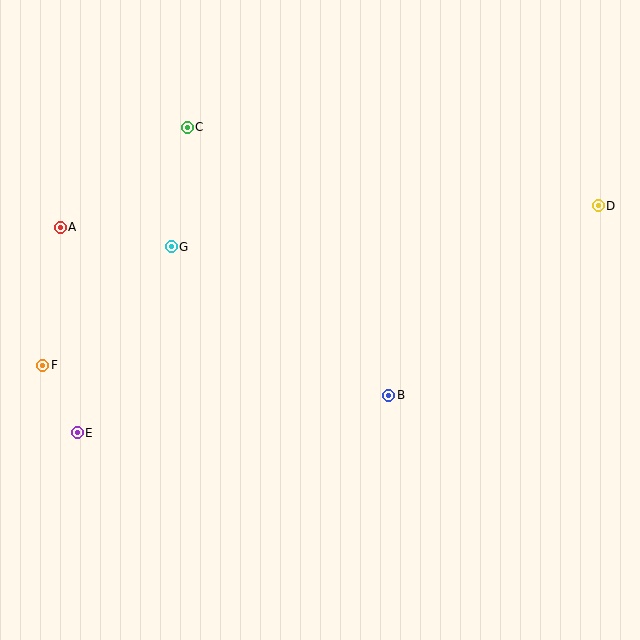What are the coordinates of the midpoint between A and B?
The midpoint between A and B is at (224, 311).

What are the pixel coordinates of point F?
Point F is at (43, 365).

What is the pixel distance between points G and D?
The distance between G and D is 429 pixels.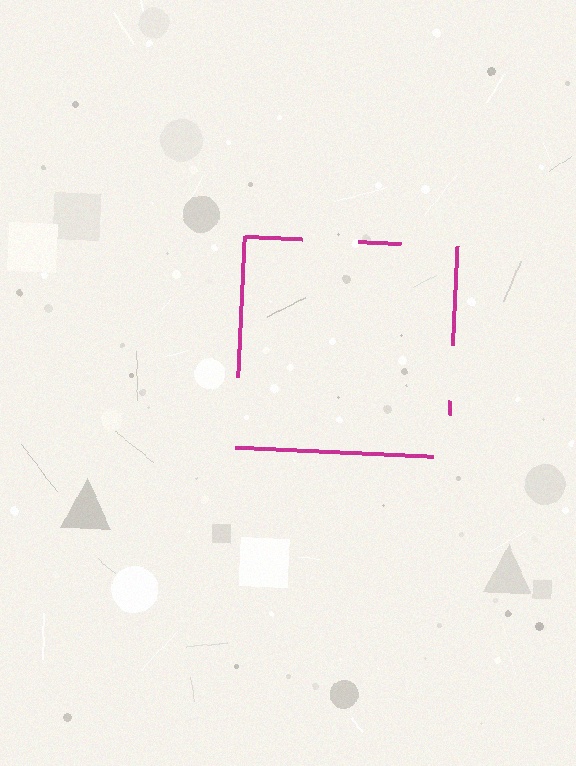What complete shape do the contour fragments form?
The contour fragments form a square.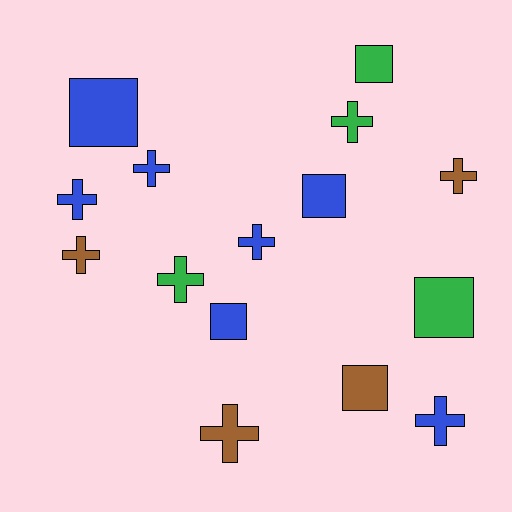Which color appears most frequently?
Blue, with 7 objects.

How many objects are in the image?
There are 15 objects.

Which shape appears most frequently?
Cross, with 9 objects.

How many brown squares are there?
There is 1 brown square.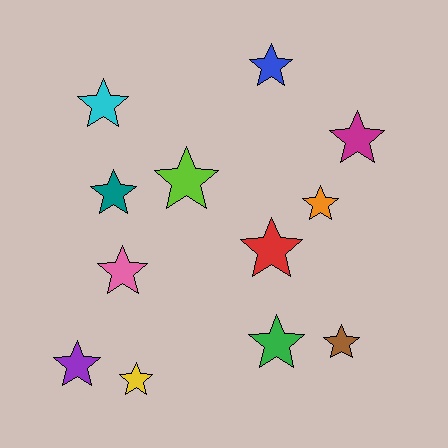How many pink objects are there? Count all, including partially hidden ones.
There is 1 pink object.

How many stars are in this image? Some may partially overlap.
There are 12 stars.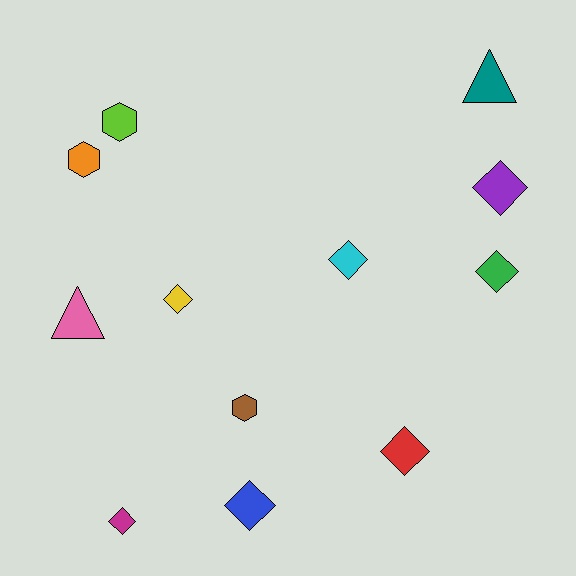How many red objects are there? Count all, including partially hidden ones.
There is 1 red object.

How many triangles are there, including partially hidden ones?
There are 2 triangles.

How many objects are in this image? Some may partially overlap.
There are 12 objects.